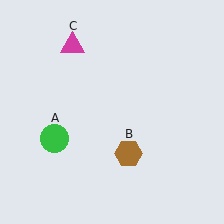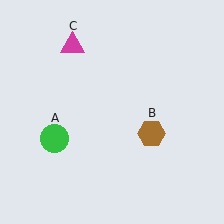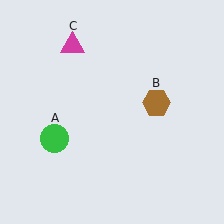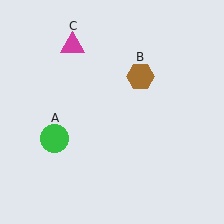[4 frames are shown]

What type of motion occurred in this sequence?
The brown hexagon (object B) rotated counterclockwise around the center of the scene.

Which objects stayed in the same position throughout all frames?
Green circle (object A) and magenta triangle (object C) remained stationary.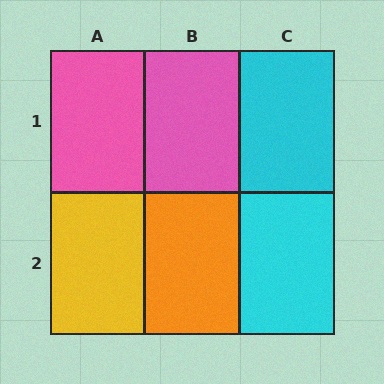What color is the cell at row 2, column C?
Cyan.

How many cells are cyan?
2 cells are cyan.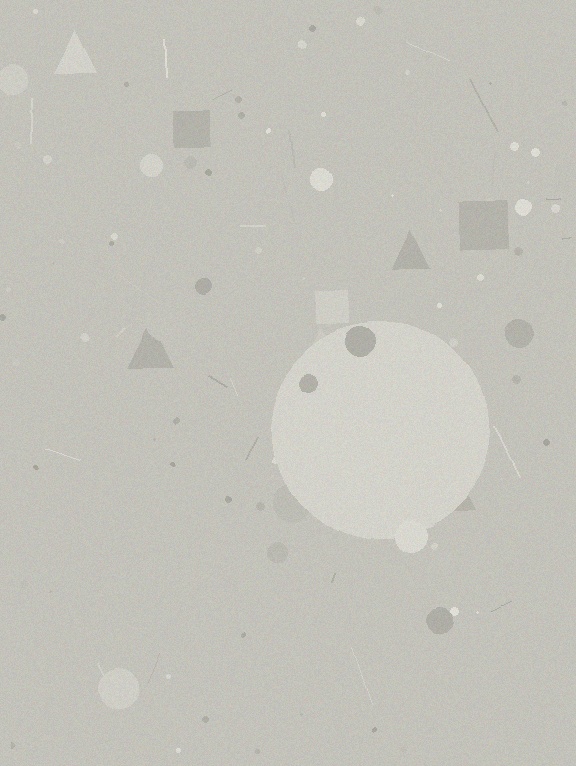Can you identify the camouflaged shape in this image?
The camouflaged shape is a circle.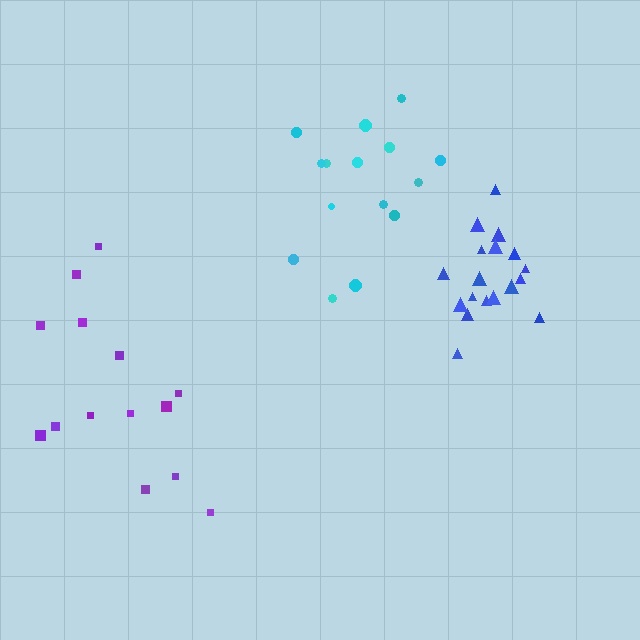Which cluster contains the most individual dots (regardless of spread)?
Blue (18).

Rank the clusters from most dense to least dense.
blue, cyan, purple.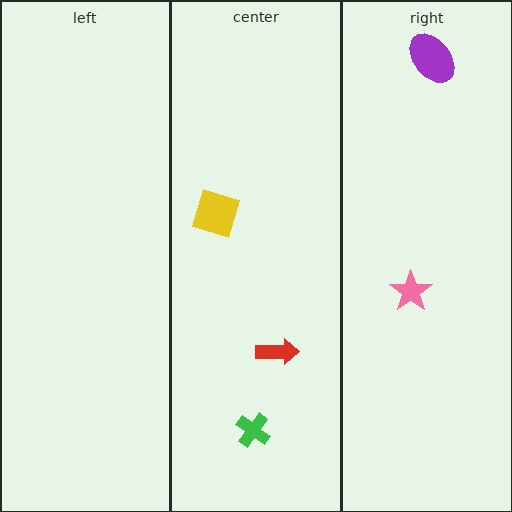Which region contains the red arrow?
The center region.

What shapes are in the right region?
The purple ellipse, the pink star.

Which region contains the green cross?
The center region.